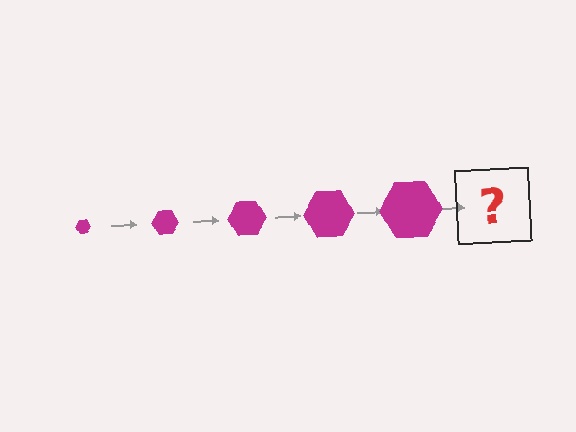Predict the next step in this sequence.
The next step is a magenta hexagon, larger than the previous one.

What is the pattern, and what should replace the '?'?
The pattern is that the hexagon gets progressively larger each step. The '?' should be a magenta hexagon, larger than the previous one.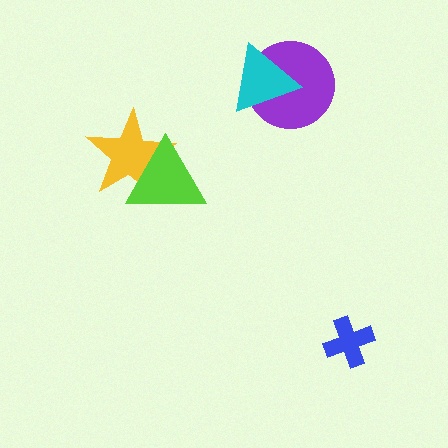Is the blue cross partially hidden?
No, no other shape covers it.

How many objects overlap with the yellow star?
1 object overlaps with the yellow star.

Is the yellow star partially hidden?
Yes, it is partially covered by another shape.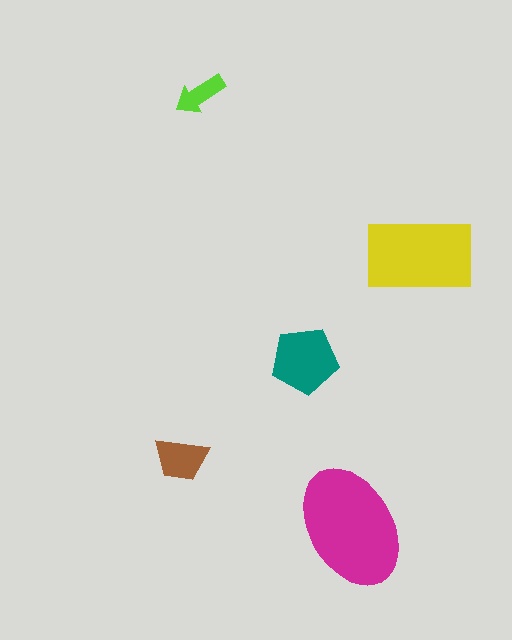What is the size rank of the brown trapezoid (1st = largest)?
4th.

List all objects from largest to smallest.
The magenta ellipse, the yellow rectangle, the teal pentagon, the brown trapezoid, the lime arrow.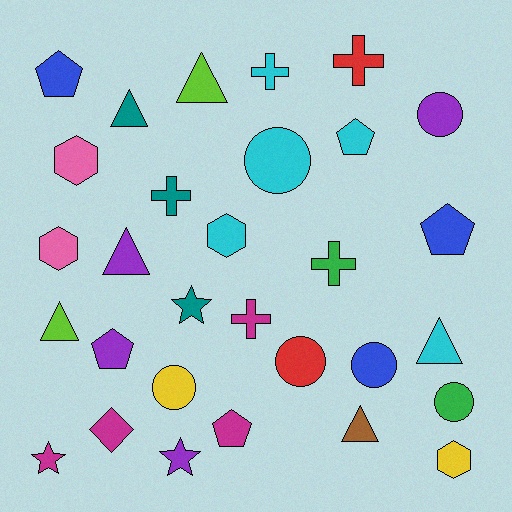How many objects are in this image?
There are 30 objects.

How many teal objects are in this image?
There are 3 teal objects.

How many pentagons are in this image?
There are 5 pentagons.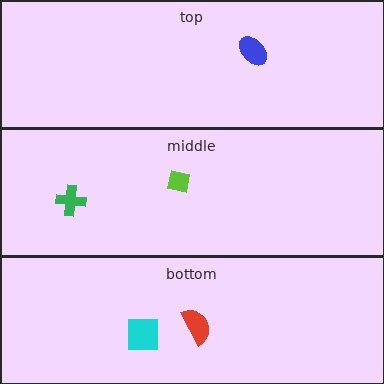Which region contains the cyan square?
The bottom region.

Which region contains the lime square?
The middle region.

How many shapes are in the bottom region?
2.